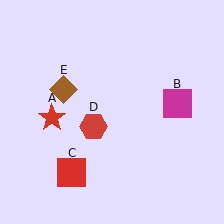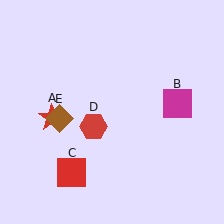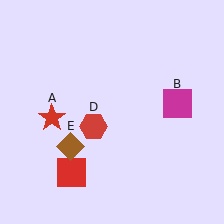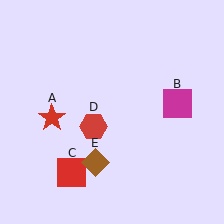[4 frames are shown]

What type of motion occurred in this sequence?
The brown diamond (object E) rotated counterclockwise around the center of the scene.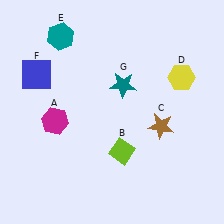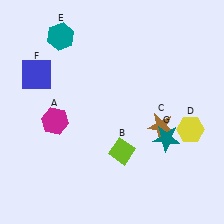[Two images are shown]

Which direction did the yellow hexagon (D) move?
The yellow hexagon (D) moved down.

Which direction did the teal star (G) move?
The teal star (G) moved down.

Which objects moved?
The objects that moved are: the yellow hexagon (D), the teal star (G).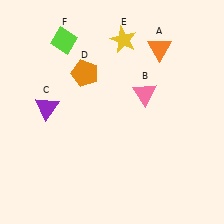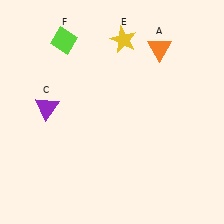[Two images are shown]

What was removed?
The pink triangle (B), the orange pentagon (D) were removed in Image 2.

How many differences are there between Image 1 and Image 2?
There are 2 differences between the two images.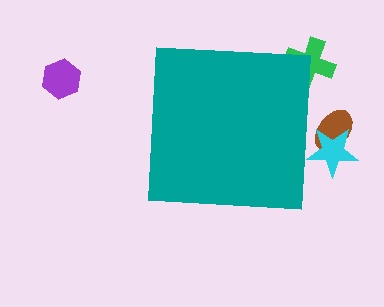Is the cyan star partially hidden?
Yes, the cyan star is partially hidden behind the teal square.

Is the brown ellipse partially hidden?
Yes, the brown ellipse is partially hidden behind the teal square.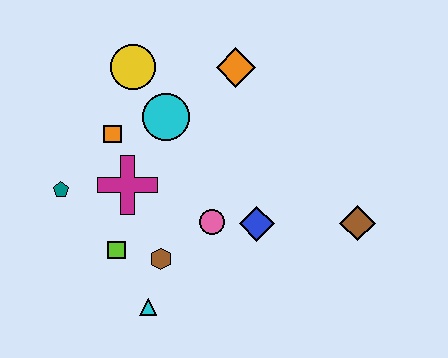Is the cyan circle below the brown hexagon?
No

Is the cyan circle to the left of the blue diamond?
Yes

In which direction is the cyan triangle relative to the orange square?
The cyan triangle is below the orange square.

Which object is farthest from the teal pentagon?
The brown diamond is farthest from the teal pentagon.